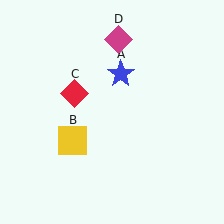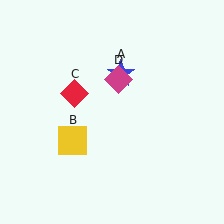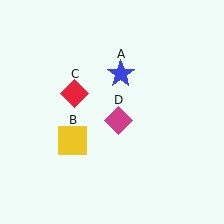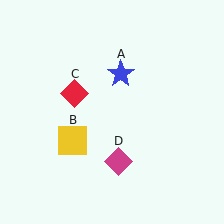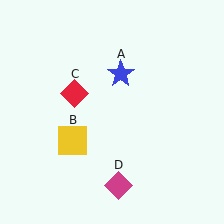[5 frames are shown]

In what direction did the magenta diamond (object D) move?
The magenta diamond (object D) moved down.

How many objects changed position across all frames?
1 object changed position: magenta diamond (object D).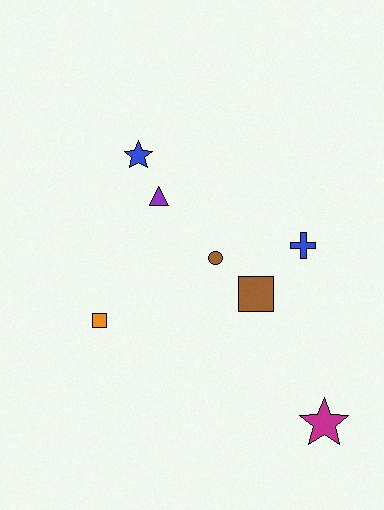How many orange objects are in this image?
There is 1 orange object.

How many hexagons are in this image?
There are no hexagons.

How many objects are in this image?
There are 7 objects.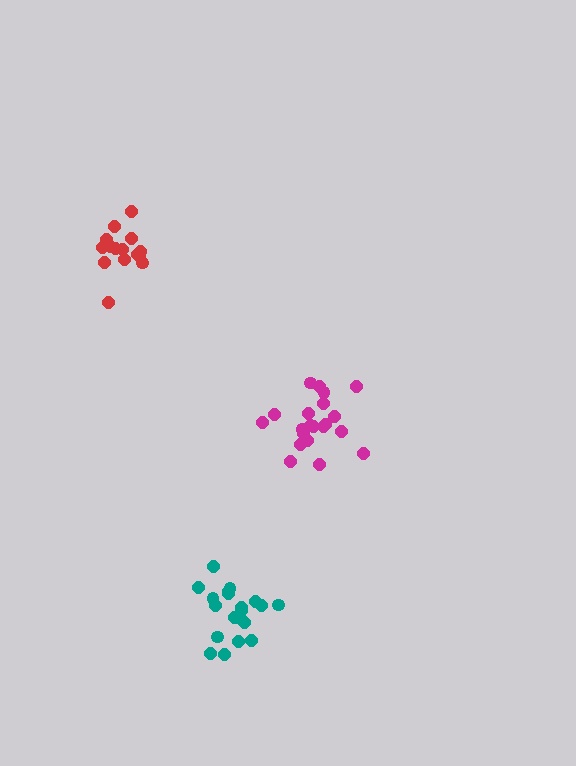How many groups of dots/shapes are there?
There are 3 groups.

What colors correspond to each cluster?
The clusters are colored: magenta, red, teal.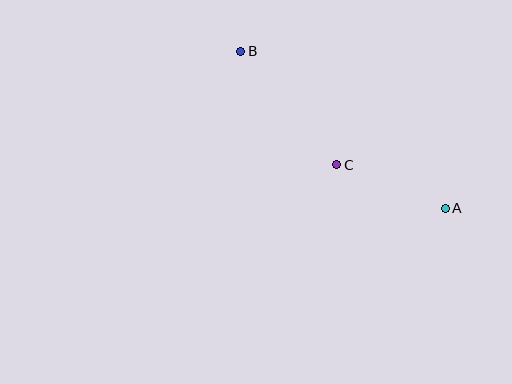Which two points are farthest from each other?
Points A and B are farthest from each other.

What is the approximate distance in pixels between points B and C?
The distance between B and C is approximately 149 pixels.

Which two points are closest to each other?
Points A and C are closest to each other.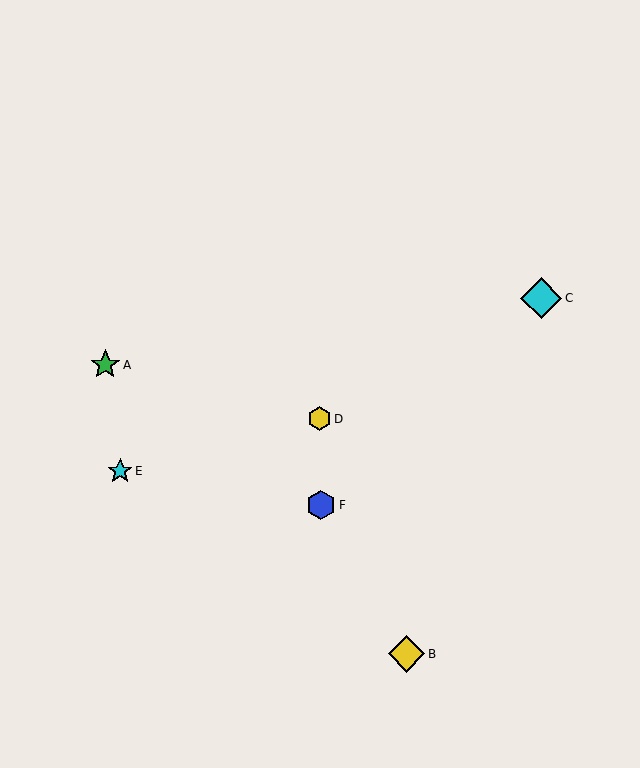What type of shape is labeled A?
Shape A is a green star.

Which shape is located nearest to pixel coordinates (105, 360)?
The green star (labeled A) at (105, 365) is nearest to that location.